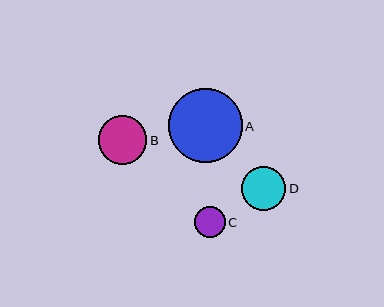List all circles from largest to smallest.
From largest to smallest: A, B, D, C.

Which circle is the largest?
Circle A is the largest with a size of approximately 74 pixels.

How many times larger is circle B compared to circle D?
Circle B is approximately 1.1 times the size of circle D.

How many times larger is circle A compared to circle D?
Circle A is approximately 1.7 times the size of circle D.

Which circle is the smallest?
Circle C is the smallest with a size of approximately 31 pixels.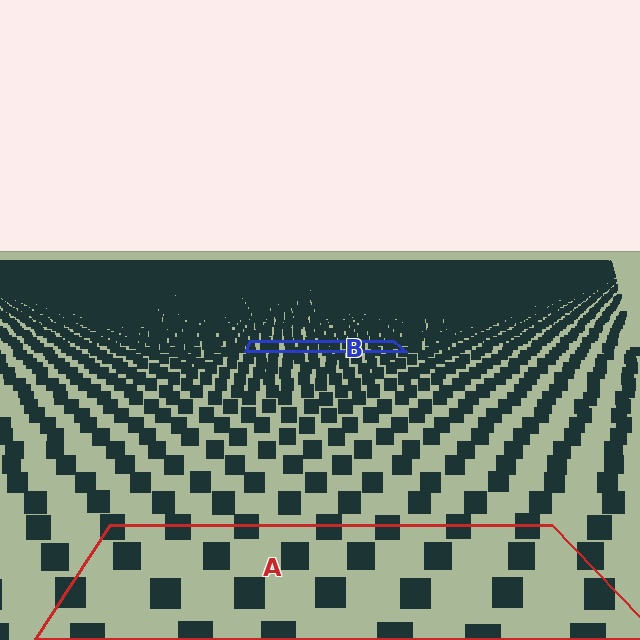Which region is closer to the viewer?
Region A is closer. The texture elements there are larger and more spread out.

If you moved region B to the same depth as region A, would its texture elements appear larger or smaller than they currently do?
They would appear larger. At a closer depth, the same texture elements are projected at a bigger on-screen size.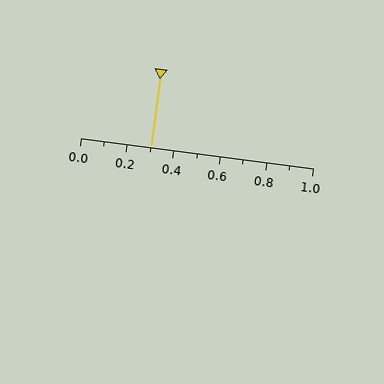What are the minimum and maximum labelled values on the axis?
The axis runs from 0.0 to 1.0.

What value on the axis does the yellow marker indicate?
The marker indicates approximately 0.3.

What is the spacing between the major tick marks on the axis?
The major ticks are spaced 0.2 apart.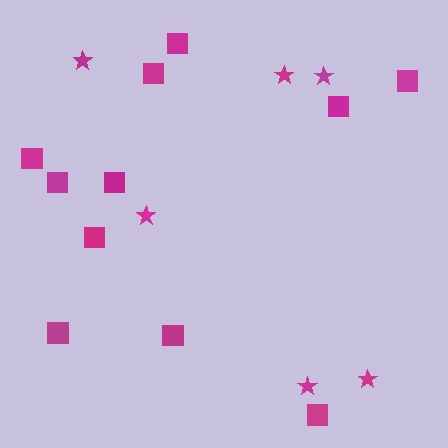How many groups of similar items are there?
There are 2 groups: one group of stars (6) and one group of squares (11).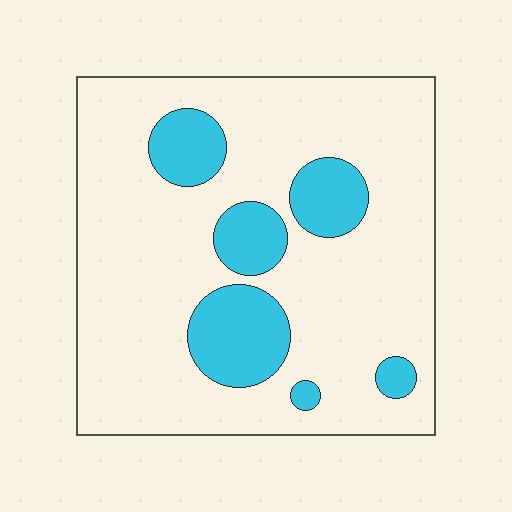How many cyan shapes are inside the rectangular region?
6.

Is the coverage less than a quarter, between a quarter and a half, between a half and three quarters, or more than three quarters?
Less than a quarter.